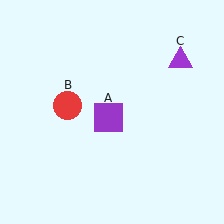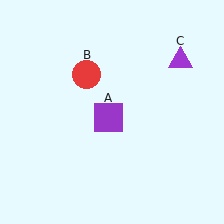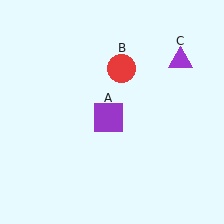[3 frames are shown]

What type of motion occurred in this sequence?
The red circle (object B) rotated clockwise around the center of the scene.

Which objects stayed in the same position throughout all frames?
Purple square (object A) and purple triangle (object C) remained stationary.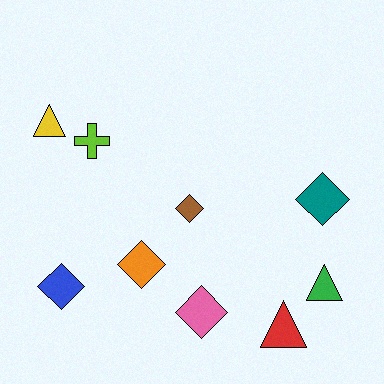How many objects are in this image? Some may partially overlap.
There are 9 objects.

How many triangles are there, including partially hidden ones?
There are 3 triangles.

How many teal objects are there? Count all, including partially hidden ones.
There is 1 teal object.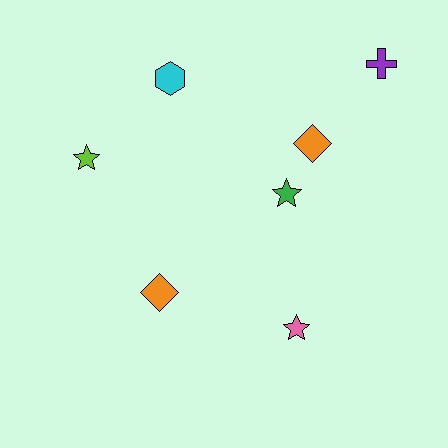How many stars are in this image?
There are 3 stars.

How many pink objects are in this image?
There is 1 pink object.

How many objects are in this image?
There are 7 objects.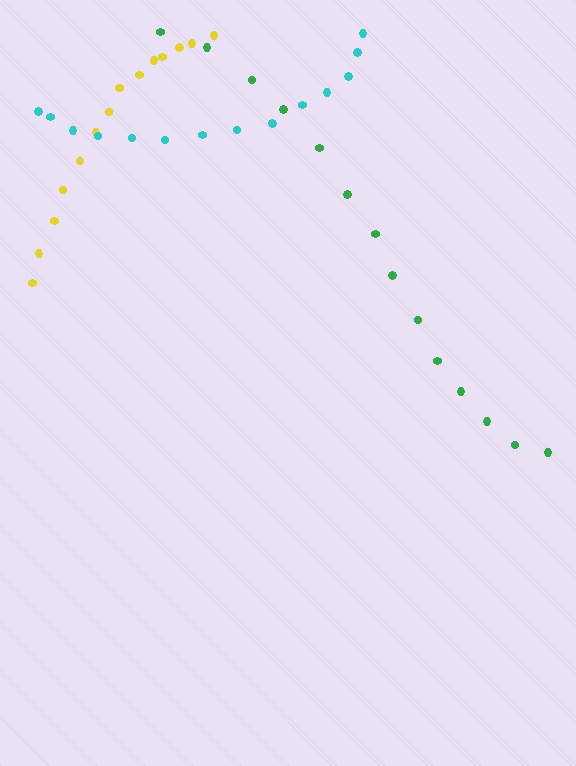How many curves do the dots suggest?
There are 3 distinct paths.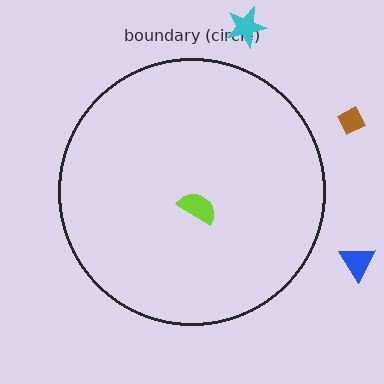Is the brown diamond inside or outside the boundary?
Outside.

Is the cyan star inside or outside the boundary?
Outside.